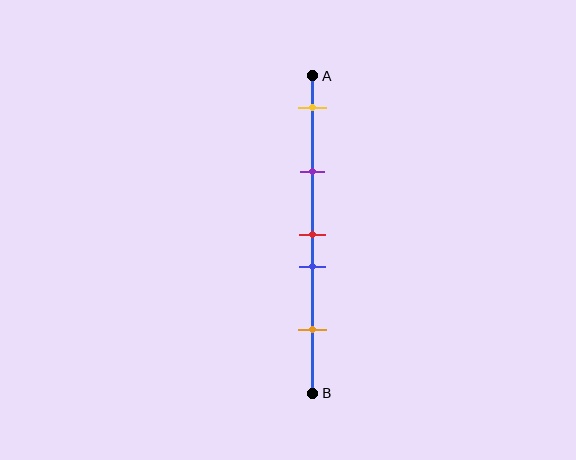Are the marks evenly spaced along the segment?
No, the marks are not evenly spaced.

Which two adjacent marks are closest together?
The red and blue marks are the closest adjacent pair.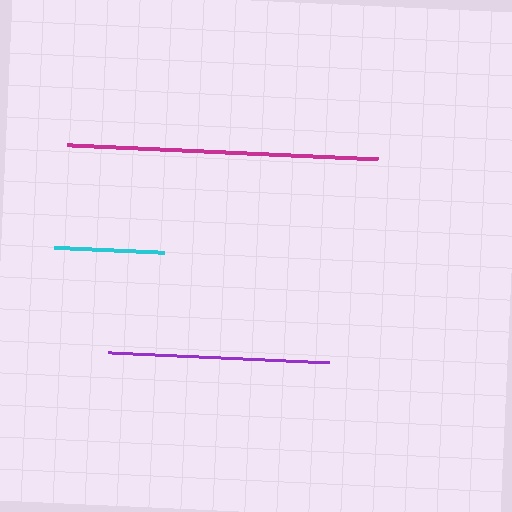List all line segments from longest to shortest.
From longest to shortest: magenta, purple, cyan.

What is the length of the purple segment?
The purple segment is approximately 220 pixels long.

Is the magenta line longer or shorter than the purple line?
The magenta line is longer than the purple line.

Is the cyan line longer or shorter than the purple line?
The purple line is longer than the cyan line.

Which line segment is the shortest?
The cyan line is the shortest at approximately 110 pixels.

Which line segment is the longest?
The magenta line is the longest at approximately 311 pixels.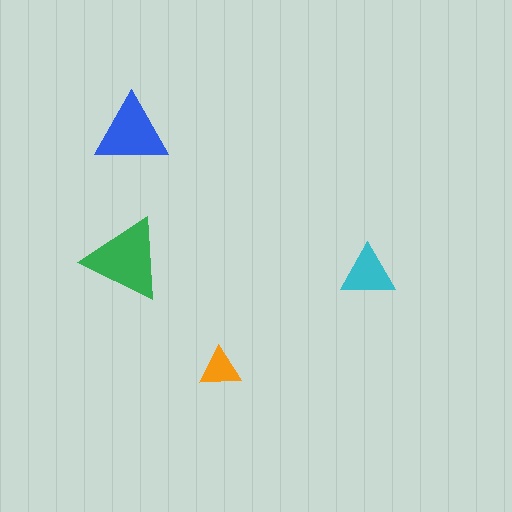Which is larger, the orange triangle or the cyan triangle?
The cyan one.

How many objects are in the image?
There are 4 objects in the image.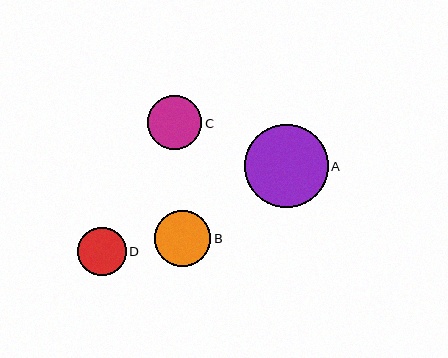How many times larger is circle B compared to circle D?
Circle B is approximately 1.2 times the size of circle D.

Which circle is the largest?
Circle A is the largest with a size of approximately 83 pixels.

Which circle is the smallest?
Circle D is the smallest with a size of approximately 48 pixels.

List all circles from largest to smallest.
From largest to smallest: A, B, C, D.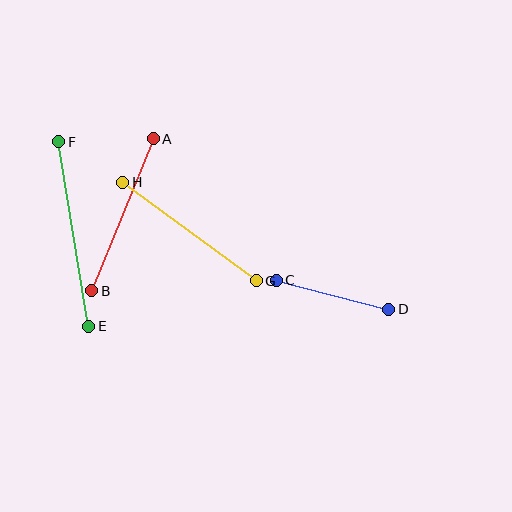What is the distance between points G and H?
The distance is approximately 166 pixels.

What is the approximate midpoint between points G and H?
The midpoint is at approximately (190, 232) pixels.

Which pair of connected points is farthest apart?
Points E and F are farthest apart.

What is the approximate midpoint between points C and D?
The midpoint is at approximately (332, 295) pixels.